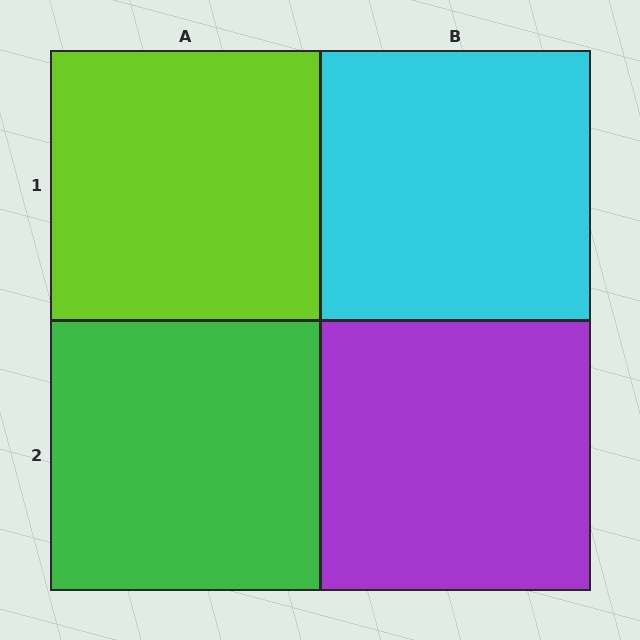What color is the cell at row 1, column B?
Cyan.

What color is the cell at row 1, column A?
Lime.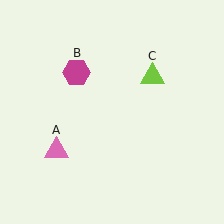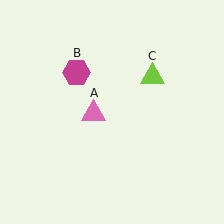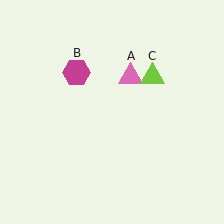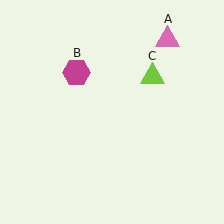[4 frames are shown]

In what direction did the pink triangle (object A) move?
The pink triangle (object A) moved up and to the right.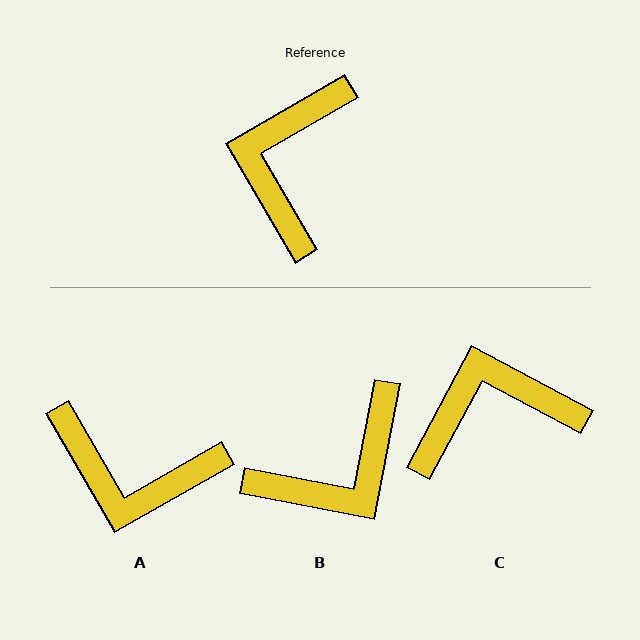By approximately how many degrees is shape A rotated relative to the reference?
Approximately 90 degrees counter-clockwise.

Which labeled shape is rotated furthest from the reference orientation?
B, about 139 degrees away.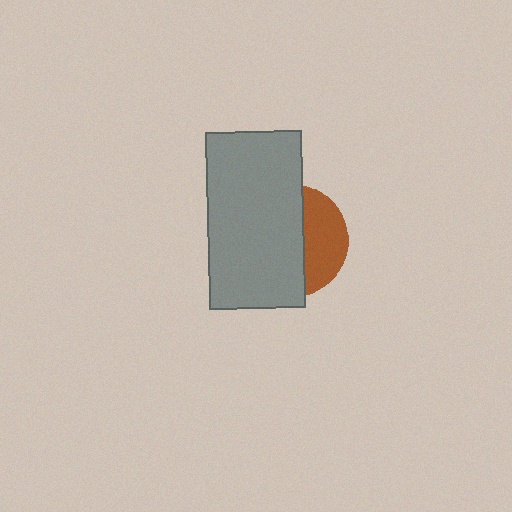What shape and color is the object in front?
The object in front is a gray rectangle.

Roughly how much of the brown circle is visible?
A small part of it is visible (roughly 35%).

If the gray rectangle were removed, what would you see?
You would see the complete brown circle.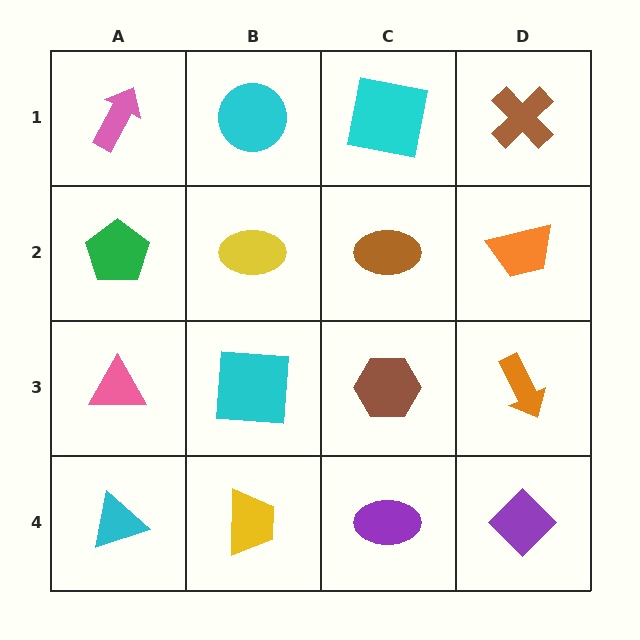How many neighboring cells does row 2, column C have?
4.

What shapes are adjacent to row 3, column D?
An orange trapezoid (row 2, column D), a purple diamond (row 4, column D), a brown hexagon (row 3, column C).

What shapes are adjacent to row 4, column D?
An orange arrow (row 3, column D), a purple ellipse (row 4, column C).